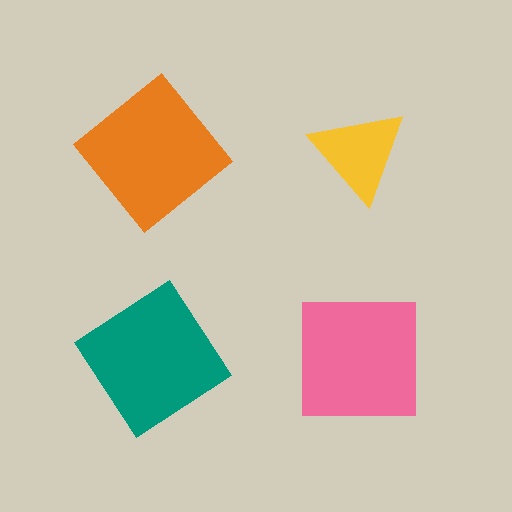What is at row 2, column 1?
A teal diamond.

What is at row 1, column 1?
An orange diamond.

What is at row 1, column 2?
A yellow triangle.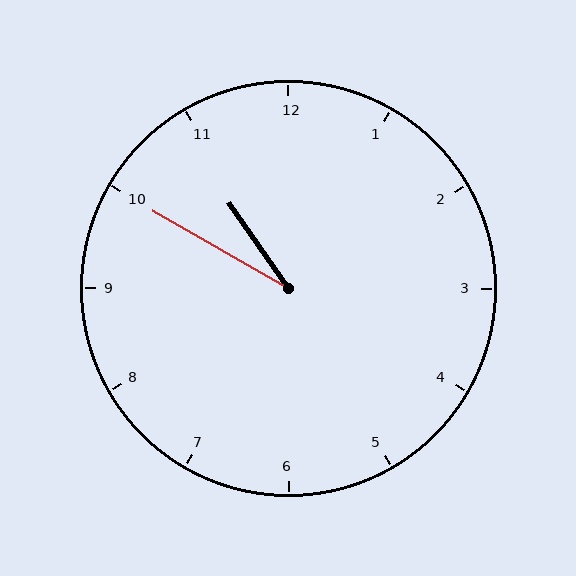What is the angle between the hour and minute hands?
Approximately 25 degrees.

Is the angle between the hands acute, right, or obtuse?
It is acute.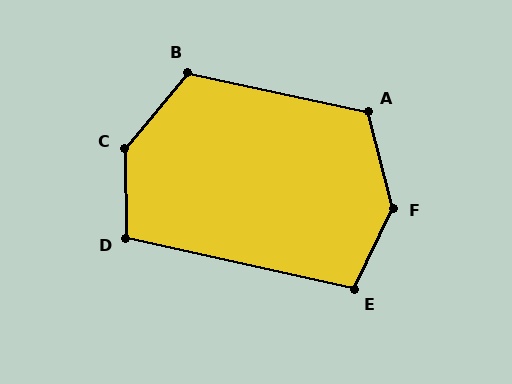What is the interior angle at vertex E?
Approximately 103 degrees (obtuse).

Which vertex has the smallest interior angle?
D, at approximately 103 degrees.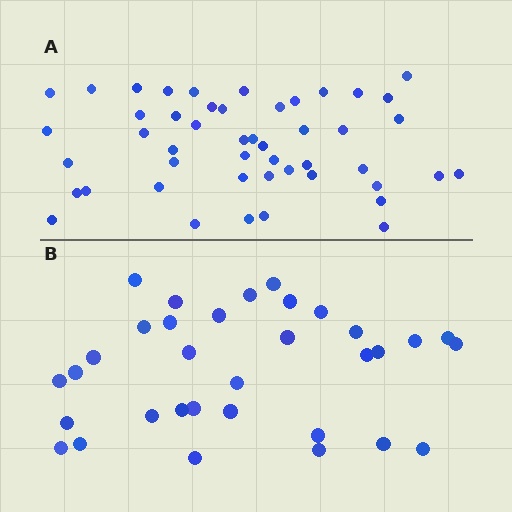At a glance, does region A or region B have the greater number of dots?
Region A (the top region) has more dots.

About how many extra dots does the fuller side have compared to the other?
Region A has approximately 15 more dots than region B.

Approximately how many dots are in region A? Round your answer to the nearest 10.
About 50 dots. (The exact count is 48, which rounds to 50.)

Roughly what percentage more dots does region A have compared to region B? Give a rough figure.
About 45% more.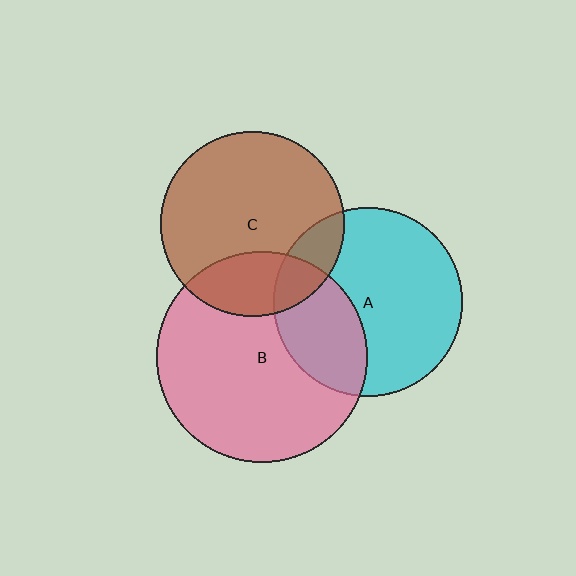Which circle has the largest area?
Circle B (pink).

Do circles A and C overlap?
Yes.